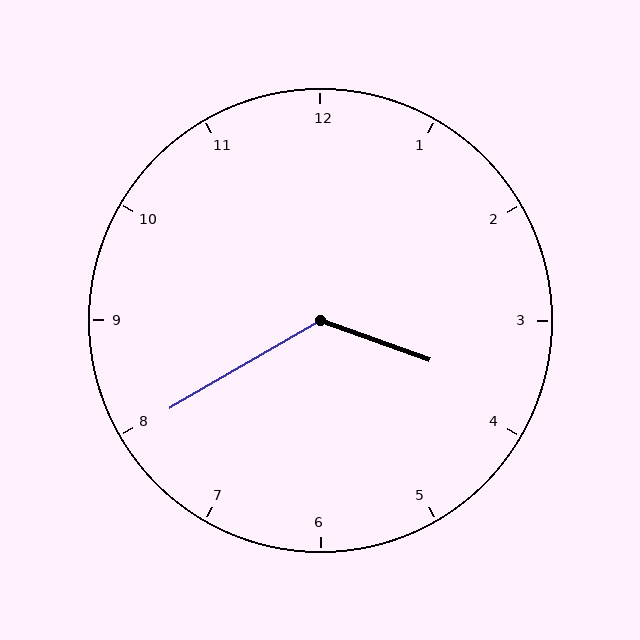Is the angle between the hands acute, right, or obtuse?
It is obtuse.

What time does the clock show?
3:40.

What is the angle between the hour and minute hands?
Approximately 130 degrees.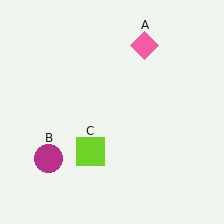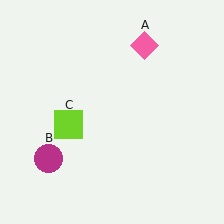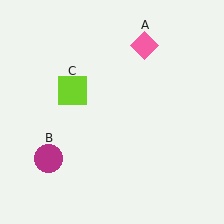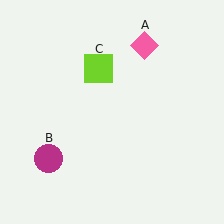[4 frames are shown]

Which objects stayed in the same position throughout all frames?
Pink diamond (object A) and magenta circle (object B) remained stationary.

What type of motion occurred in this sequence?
The lime square (object C) rotated clockwise around the center of the scene.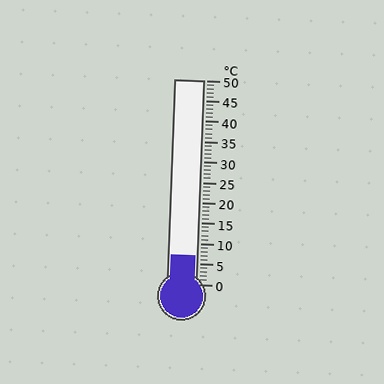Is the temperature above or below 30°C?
The temperature is below 30°C.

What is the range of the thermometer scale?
The thermometer scale ranges from 0°C to 50°C.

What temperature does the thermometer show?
The thermometer shows approximately 7°C.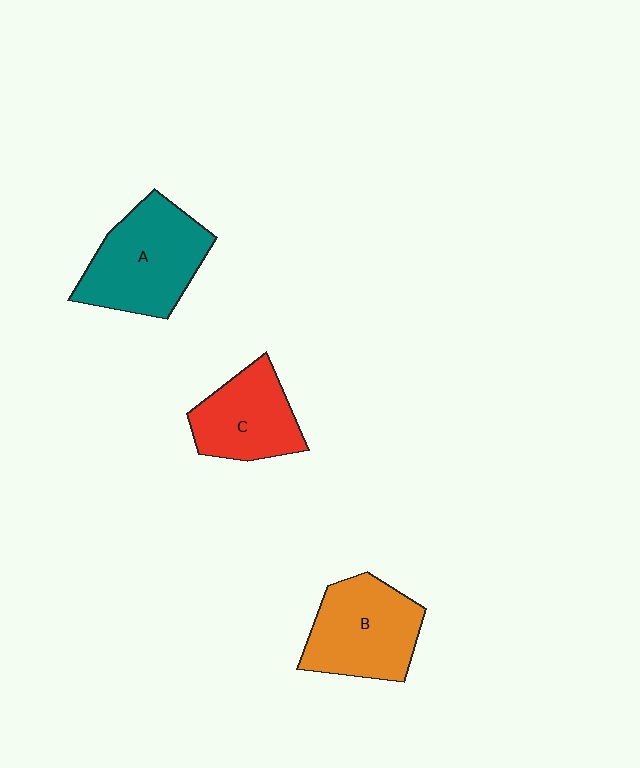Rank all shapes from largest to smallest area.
From largest to smallest: A (teal), B (orange), C (red).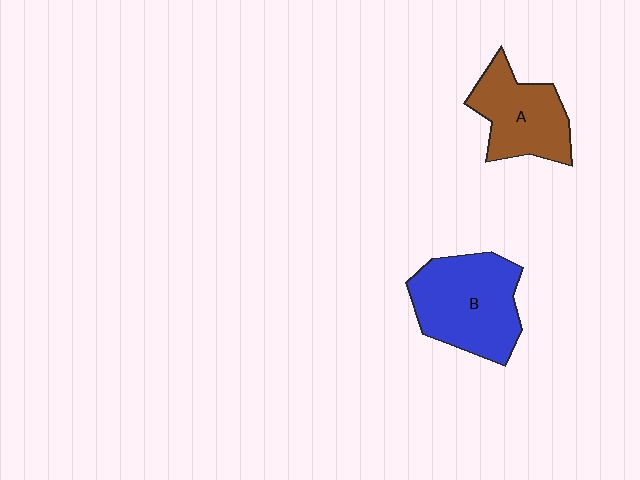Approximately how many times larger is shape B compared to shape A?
Approximately 1.3 times.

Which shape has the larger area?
Shape B (blue).